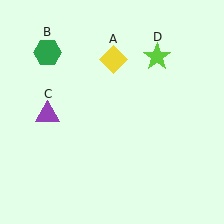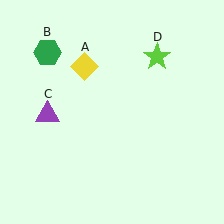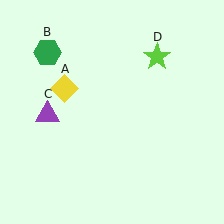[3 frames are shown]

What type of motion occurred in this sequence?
The yellow diamond (object A) rotated counterclockwise around the center of the scene.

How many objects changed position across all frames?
1 object changed position: yellow diamond (object A).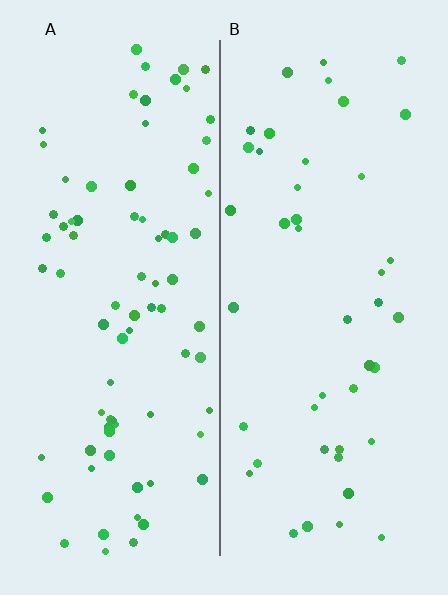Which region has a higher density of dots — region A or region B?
A (the left).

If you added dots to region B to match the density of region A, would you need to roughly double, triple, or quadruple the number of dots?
Approximately double.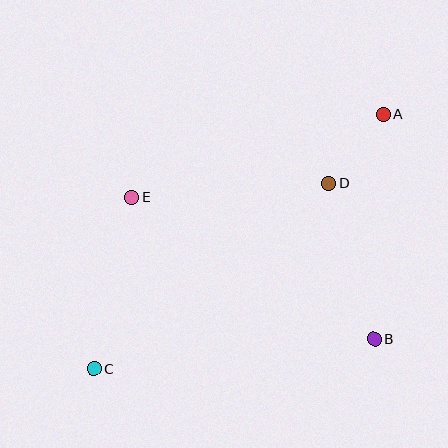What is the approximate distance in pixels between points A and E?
The distance between A and E is approximately 265 pixels.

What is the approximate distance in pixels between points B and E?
The distance between B and E is approximately 281 pixels.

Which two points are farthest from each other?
Points A and C are farthest from each other.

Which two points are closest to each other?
Points A and D are closest to each other.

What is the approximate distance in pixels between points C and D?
The distance between C and D is approximately 299 pixels.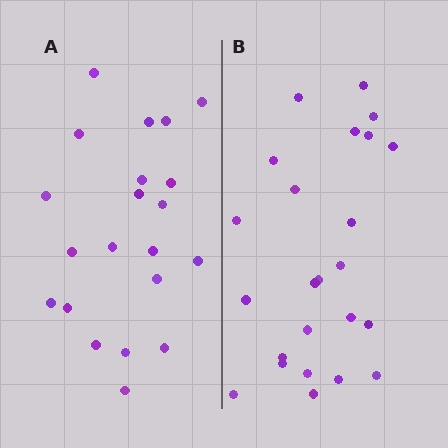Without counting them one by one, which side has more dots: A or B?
Region B (the right region) has more dots.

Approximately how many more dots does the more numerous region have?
Region B has just a few more — roughly 2 or 3 more dots than region A.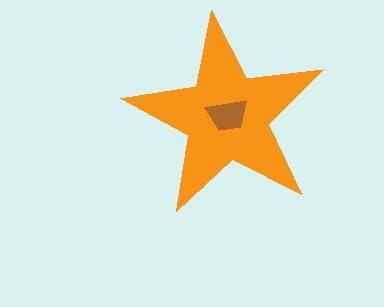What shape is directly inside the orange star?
The brown trapezoid.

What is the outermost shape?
The orange star.